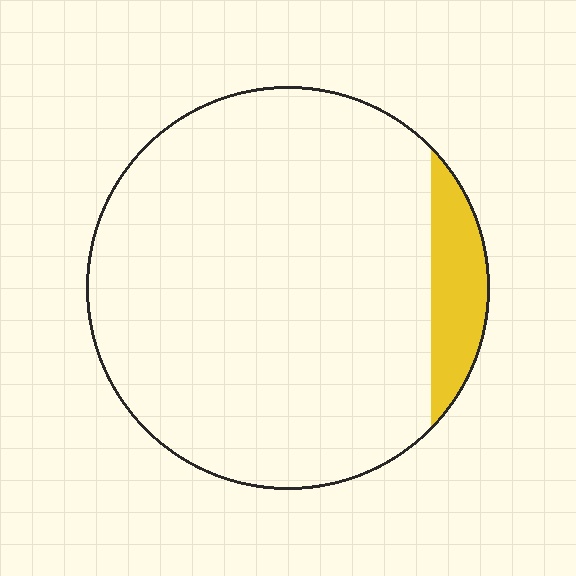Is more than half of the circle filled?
No.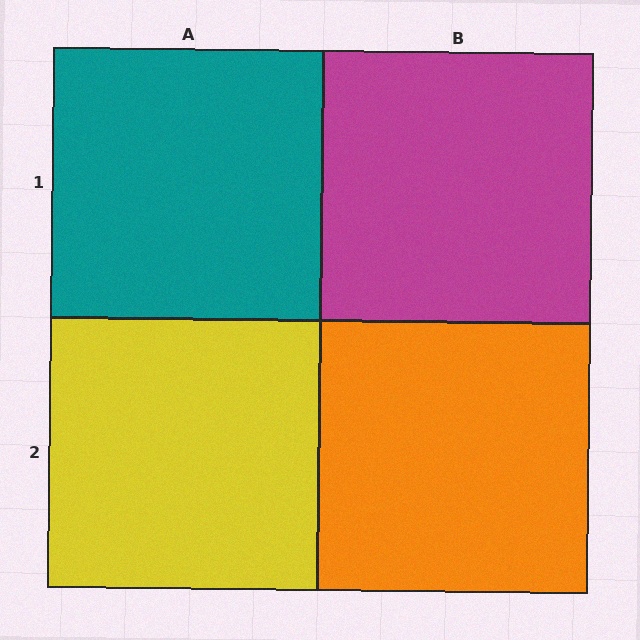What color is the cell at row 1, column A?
Teal.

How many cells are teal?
1 cell is teal.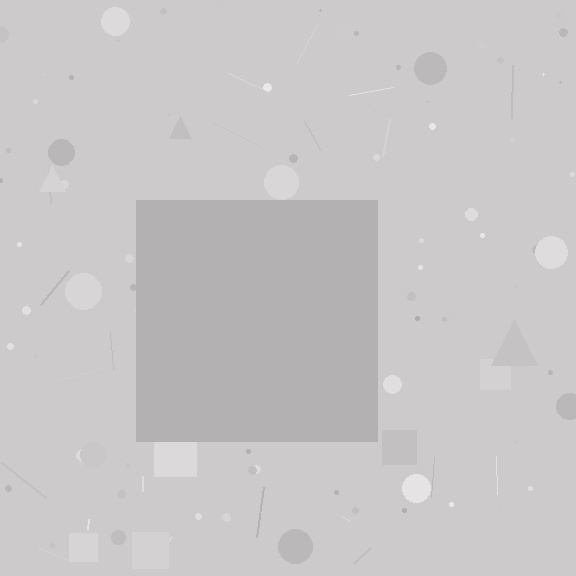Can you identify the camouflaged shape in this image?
The camouflaged shape is a square.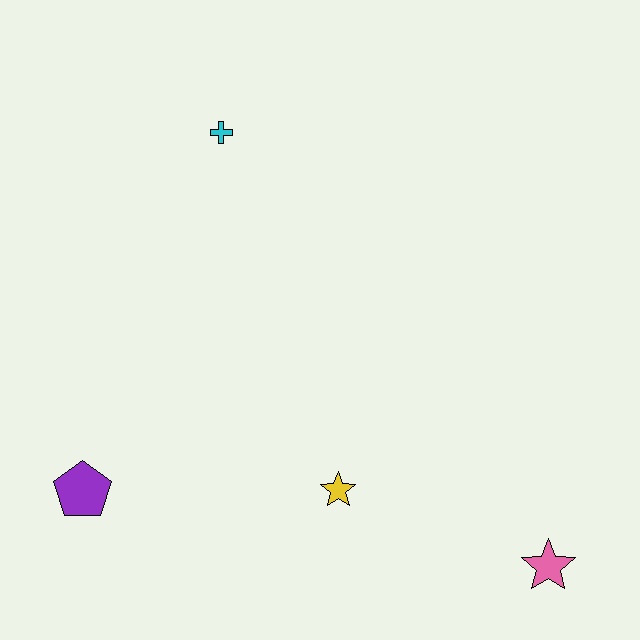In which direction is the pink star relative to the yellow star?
The pink star is to the right of the yellow star.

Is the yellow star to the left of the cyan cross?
No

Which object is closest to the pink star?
The yellow star is closest to the pink star.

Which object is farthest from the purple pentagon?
The pink star is farthest from the purple pentagon.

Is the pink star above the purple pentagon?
No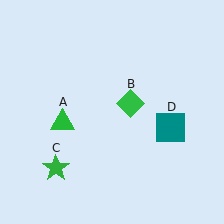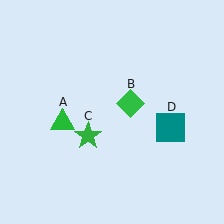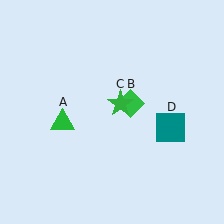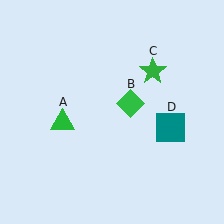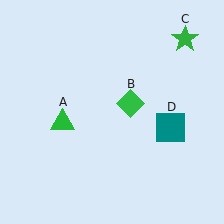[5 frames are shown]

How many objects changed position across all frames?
1 object changed position: green star (object C).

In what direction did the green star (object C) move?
The green star (object C) moved up and to the right.